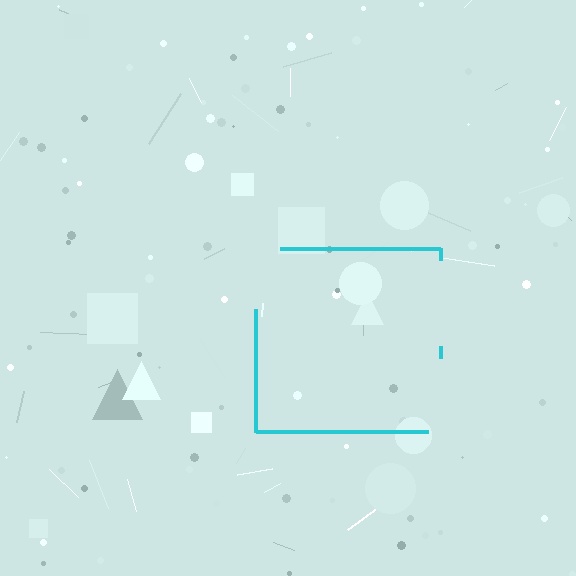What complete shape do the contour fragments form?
The contour fragments form a square.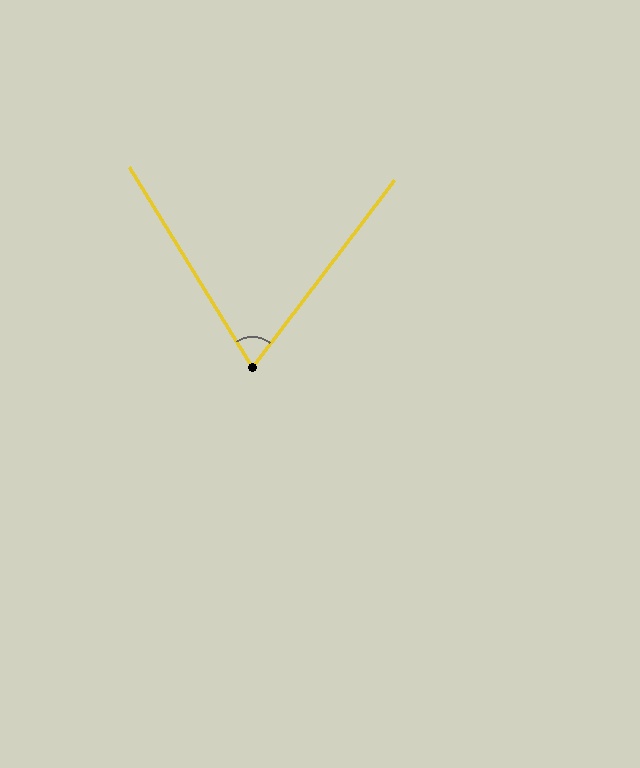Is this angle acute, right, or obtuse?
It is acute.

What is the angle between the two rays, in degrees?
Approximately 69 degrees.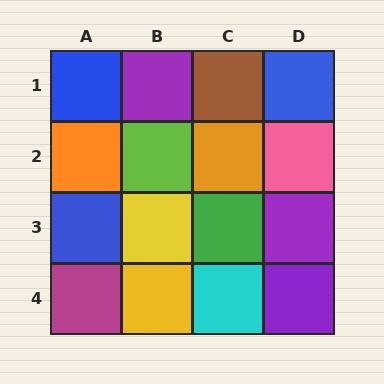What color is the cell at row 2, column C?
Orange.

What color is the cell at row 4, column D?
Purple.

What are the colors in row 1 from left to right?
Blue, purple, brown, blue.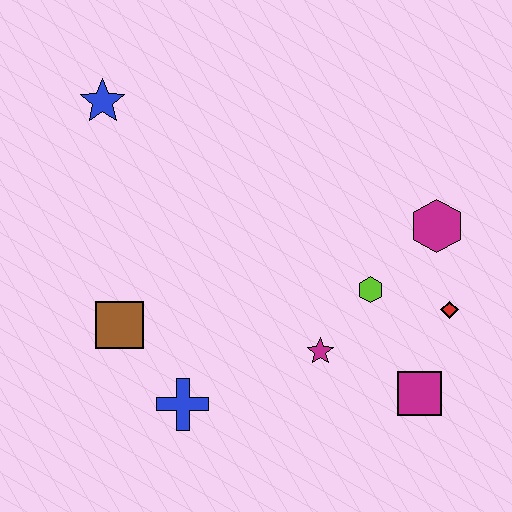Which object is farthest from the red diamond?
The blue star is farthest from the red diamond.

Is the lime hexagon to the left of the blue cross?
No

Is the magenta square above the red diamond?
No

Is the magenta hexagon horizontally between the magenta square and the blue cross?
No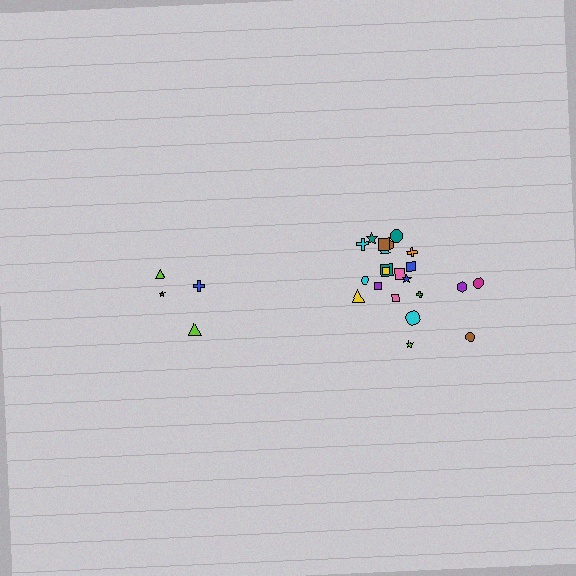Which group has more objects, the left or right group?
The right group.